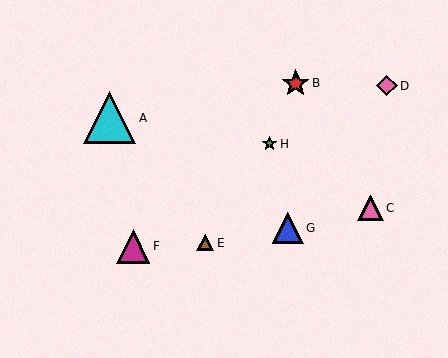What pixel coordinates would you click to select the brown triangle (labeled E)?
Click at (205, 243) to select the brown triangle E.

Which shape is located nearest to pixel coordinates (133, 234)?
The magenta triangle (labeled F) at (133, 246) is nearest to that location.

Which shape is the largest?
The cyan triangle (labeled A) is the largest.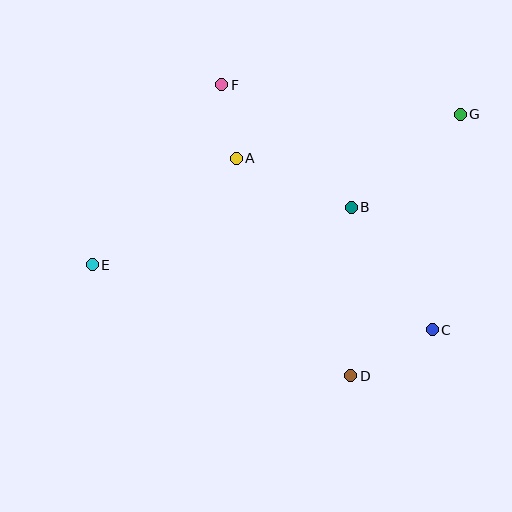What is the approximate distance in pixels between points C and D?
The distance between C and D is approximately 93 pixels.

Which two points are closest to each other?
Points A and F are closest to each other.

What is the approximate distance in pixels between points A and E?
The distance between A and E is approximately 179 pixels.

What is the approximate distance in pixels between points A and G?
The distance between A and G is approximately 229 pixels.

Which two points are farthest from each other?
Points E and G are farthest from each other.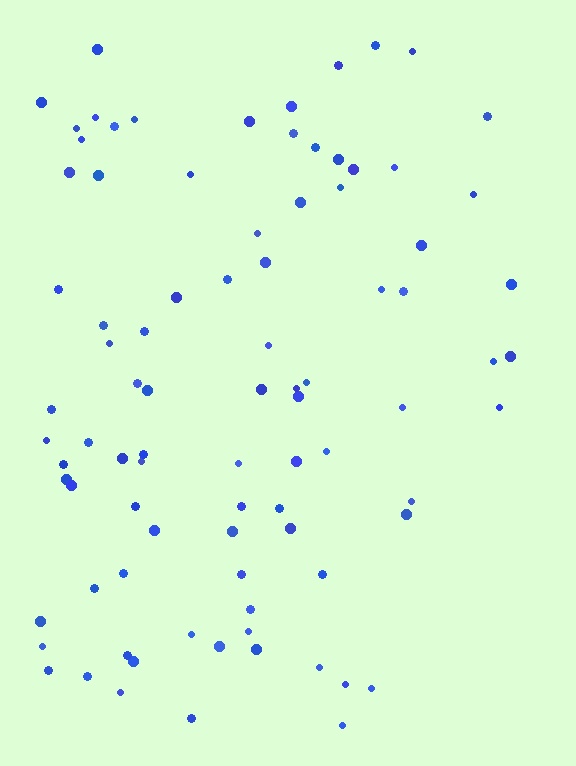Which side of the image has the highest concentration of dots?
The left.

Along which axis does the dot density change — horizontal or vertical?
Horizontal.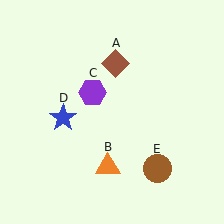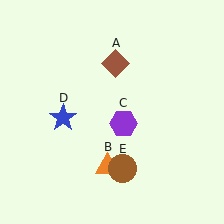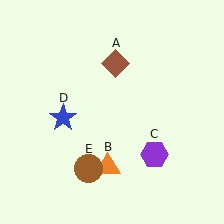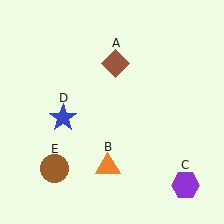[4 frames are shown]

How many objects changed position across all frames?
2 objects changed position: purple hexagon (object C), brown circle (object E).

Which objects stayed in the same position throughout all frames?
Brown diamond (object A) and orange triangle (object B) and blue star (object D) remained stationary.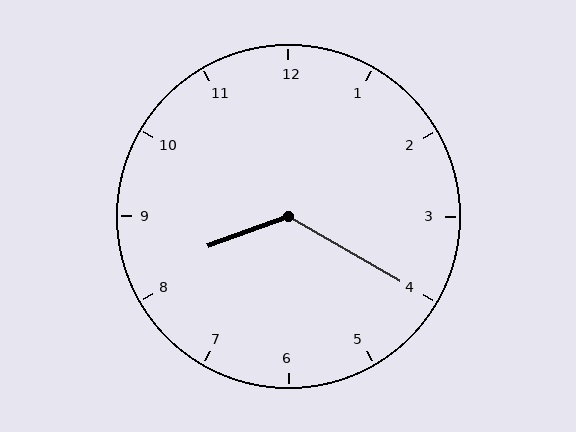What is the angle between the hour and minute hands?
Approximately 130 degrees.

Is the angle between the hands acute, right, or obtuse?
It is obtuse.